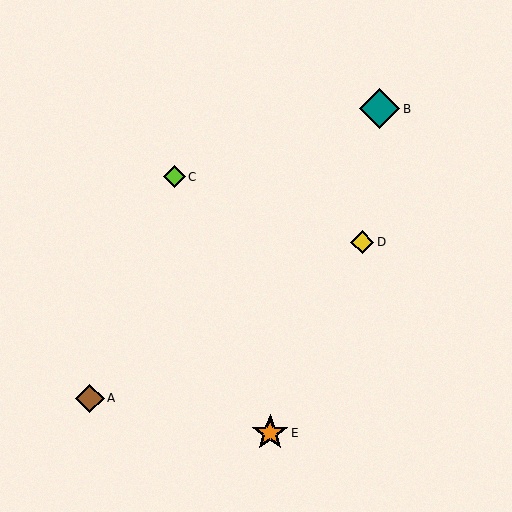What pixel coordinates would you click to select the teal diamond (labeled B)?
Click at (380, 109) to select the teal diamond B.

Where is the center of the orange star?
The center of the orange star is at (270, 433).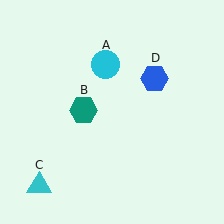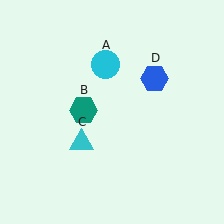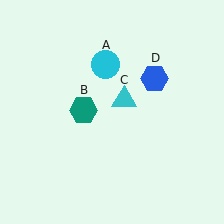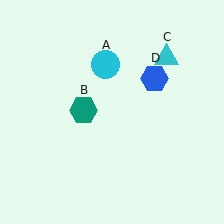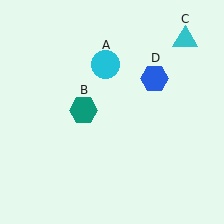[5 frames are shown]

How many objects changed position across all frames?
1 object changed position: cyan triangle (object C).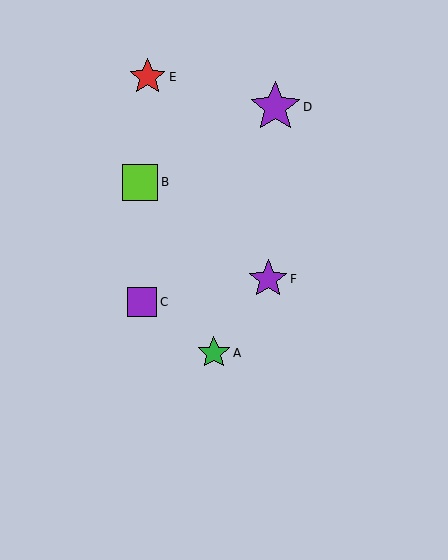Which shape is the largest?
The purple star (labeled D) is the largest.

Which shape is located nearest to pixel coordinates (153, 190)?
The lime square (labeled B) at (140, 182) is nearest to that location.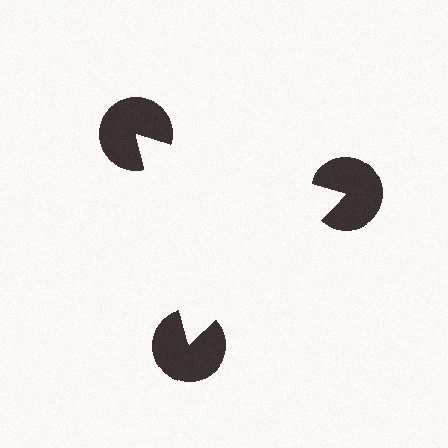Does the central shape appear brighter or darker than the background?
It typically appears slightly brighter than the background, even though no actual brightness change is drawn.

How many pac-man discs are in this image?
There are 3 — one at each vertex of the illusory triangle.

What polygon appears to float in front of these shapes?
An illusory triangle — its edges are inferred from the aligned wedge cuts in the pac-man discs, not physically drawn.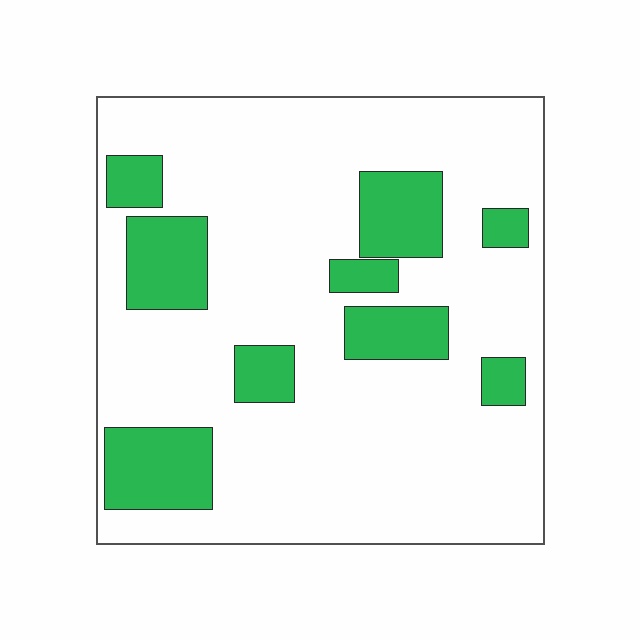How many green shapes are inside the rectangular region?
9.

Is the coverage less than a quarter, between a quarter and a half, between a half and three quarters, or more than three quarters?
Less than a quarter.